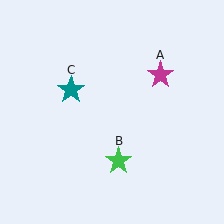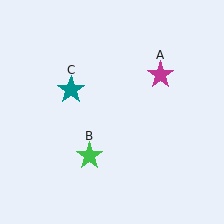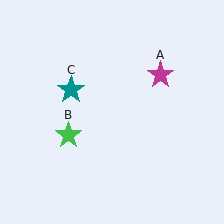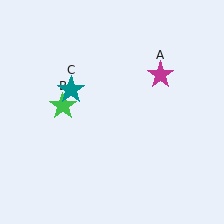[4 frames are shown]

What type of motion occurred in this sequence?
The green star (object B) rotated clockwise around the center of the scene.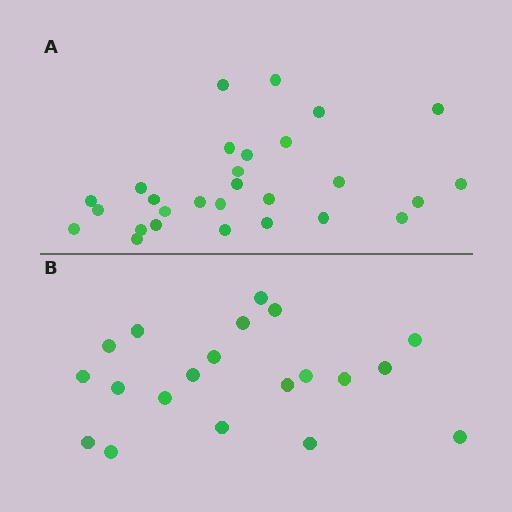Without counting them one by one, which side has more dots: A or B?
Region A (the top region) has more dots.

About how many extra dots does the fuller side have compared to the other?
Region A has roughly 8 or so more dots than region B.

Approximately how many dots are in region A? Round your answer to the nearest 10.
About 30 dots. (The exact count is 28, which rounds to 30.)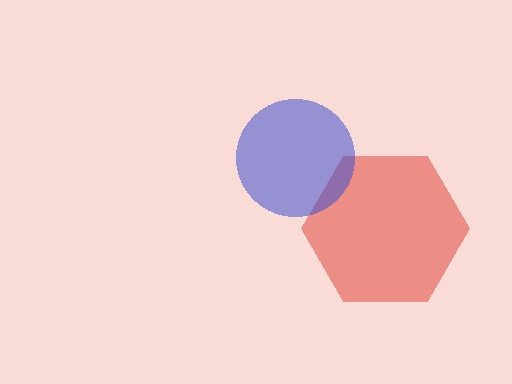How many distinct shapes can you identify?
There are 2 distinct shapes: a red hexagon, a blue circle.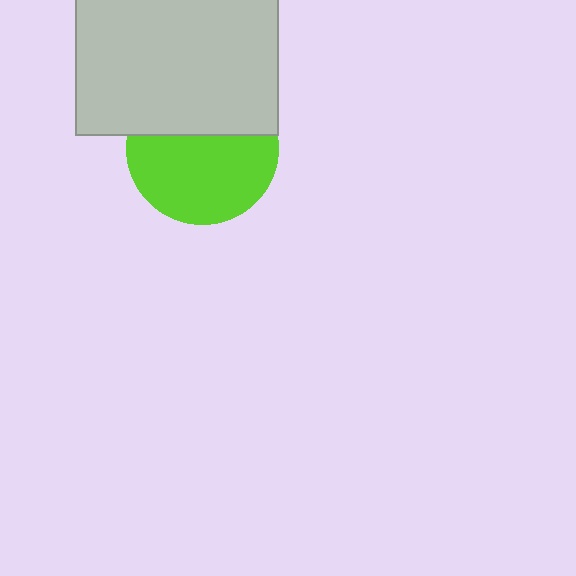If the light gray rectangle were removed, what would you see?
You would see the complete lime circle.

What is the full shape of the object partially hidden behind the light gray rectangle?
The partially hidden object is a lime circle.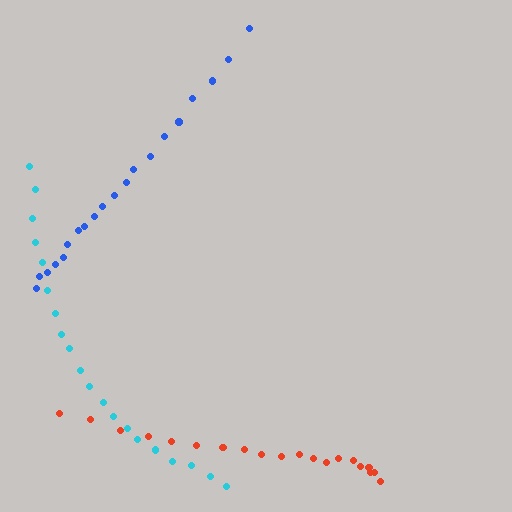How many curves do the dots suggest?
There are 3 distinct paths.